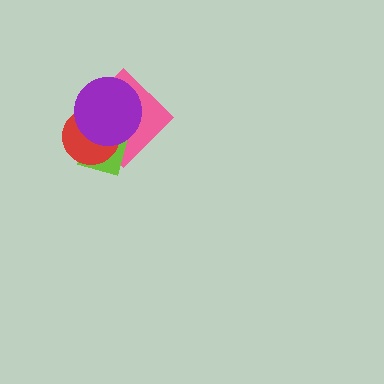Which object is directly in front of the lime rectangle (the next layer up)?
The red circle is directly in front of the lime rectangle.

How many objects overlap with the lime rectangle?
3 objects overlap with the lime rectangle.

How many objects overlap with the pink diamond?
3 objects overlap with the pink diamond.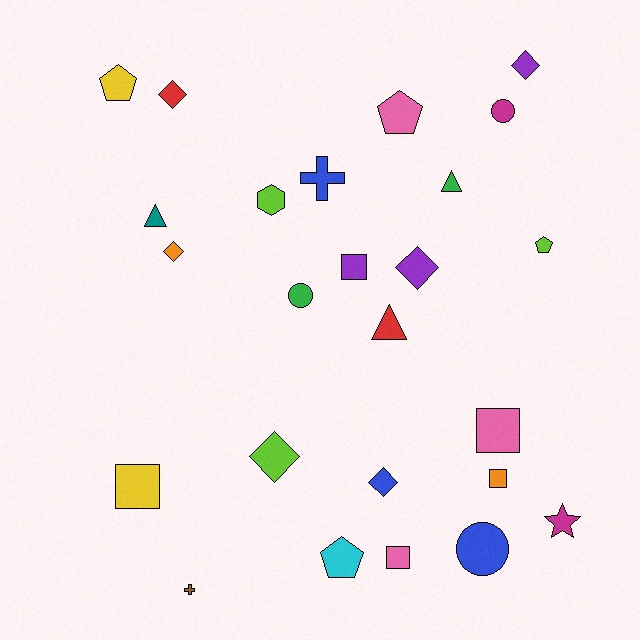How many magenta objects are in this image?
There are 2 magenta objects.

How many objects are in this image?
There are 25 objects.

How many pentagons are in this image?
There are 4 pentagons.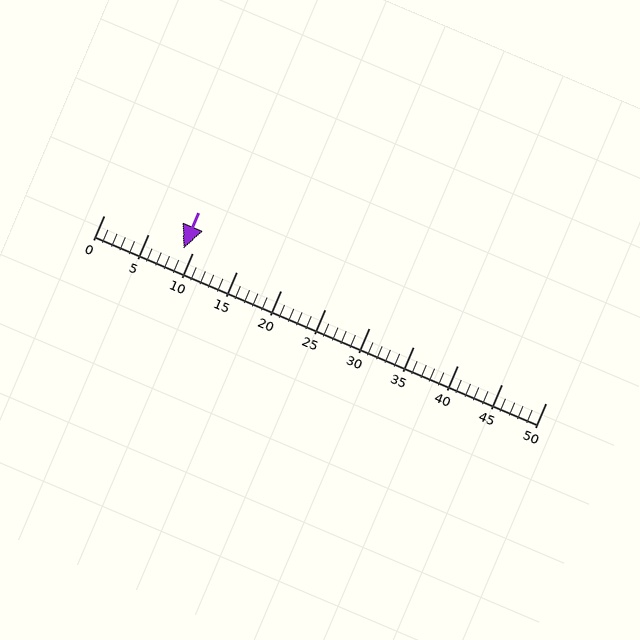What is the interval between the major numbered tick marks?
The major tick marks are spaced 5 units apart.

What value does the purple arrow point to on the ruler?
The purple arrow points to approximately 9.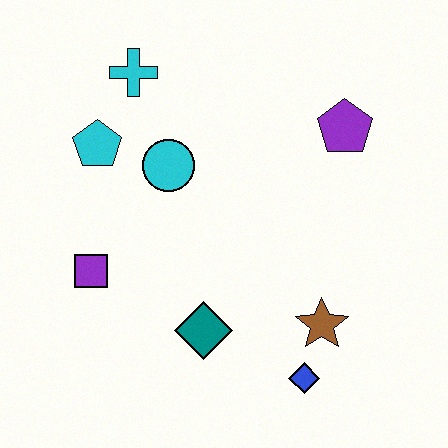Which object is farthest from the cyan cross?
The blue diamond is farthest from the cyan cross.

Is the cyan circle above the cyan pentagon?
No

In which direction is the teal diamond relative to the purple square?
The teal diamond is to the right of the purple square.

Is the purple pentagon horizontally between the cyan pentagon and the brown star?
No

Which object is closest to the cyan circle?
The cyan pentagon is closest to the cyan circle.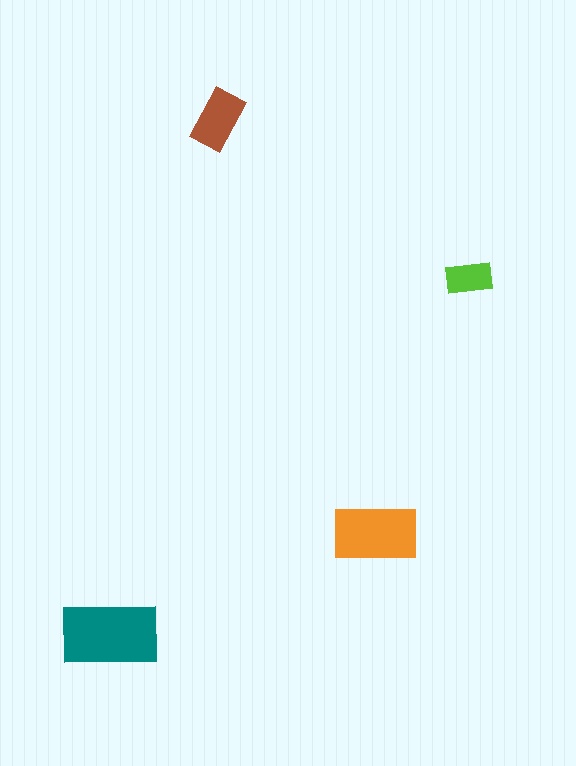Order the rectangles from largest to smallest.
the teal one, the orange one, the brown one, the lime one.